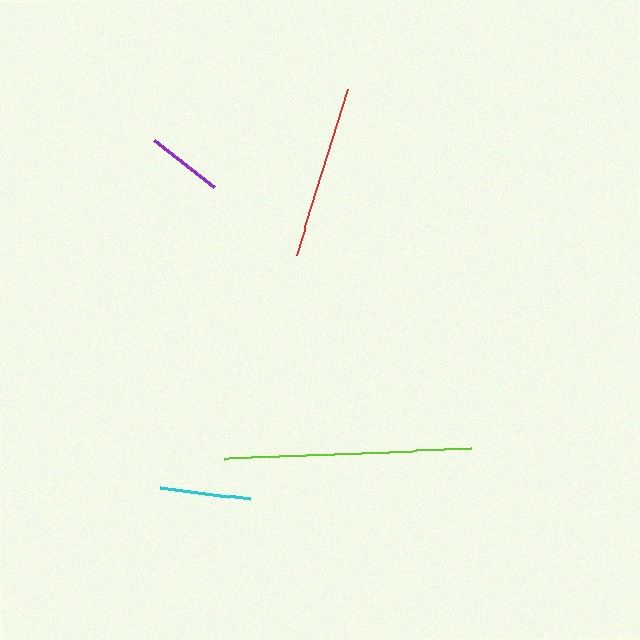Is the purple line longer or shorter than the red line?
The red line is longer than the purple line.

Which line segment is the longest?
The lime line is the longest at approximately 248 pixels.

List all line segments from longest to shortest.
From longest to shortest: lime, red, cyan, purple.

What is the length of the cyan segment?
The cyan segment is approximately 91 pixels long.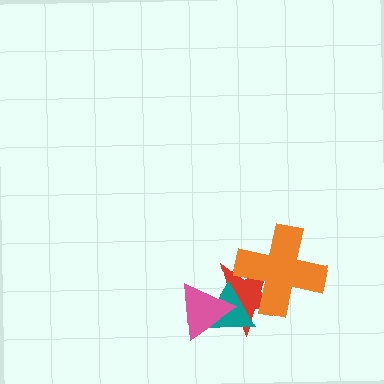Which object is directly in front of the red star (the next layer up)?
The teal triangle is directly in front of the red star.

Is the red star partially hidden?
Yes, it is partially covered by another shape.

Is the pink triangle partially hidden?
No, no other shape covers it.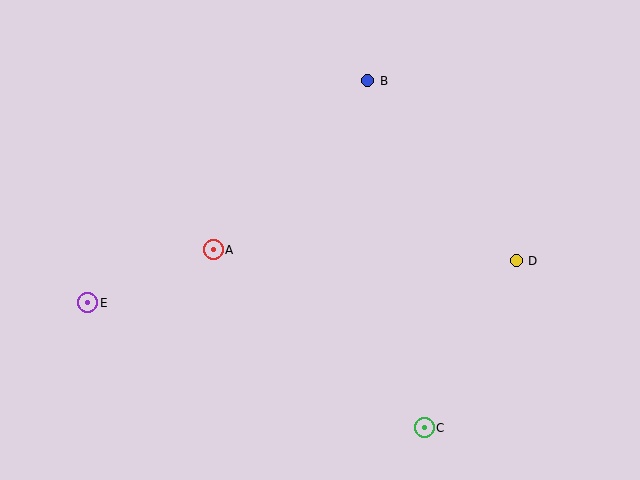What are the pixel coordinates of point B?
Point B is at (368, 81).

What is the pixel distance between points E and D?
The distance between E and D is 431 pixels.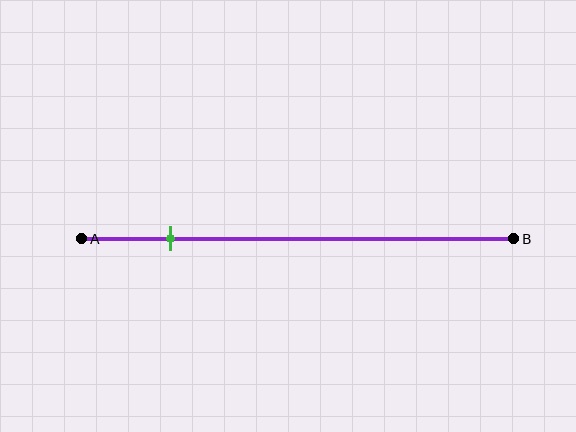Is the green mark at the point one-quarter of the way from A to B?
No, the mark is at about 20% from A, not at the 25% one-quarter point.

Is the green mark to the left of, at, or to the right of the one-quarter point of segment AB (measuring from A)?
The green mark is to the left of the one-quarter point of segment AB.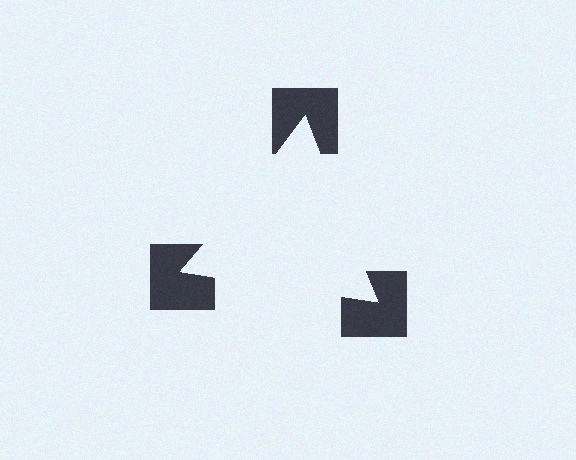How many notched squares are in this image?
There are 3 — one at each vertex of the illusory triangle.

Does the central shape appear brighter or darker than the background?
It typically appears slightly brighter than the background, even though no actual brightness change is drawn.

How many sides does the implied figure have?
3 sides.